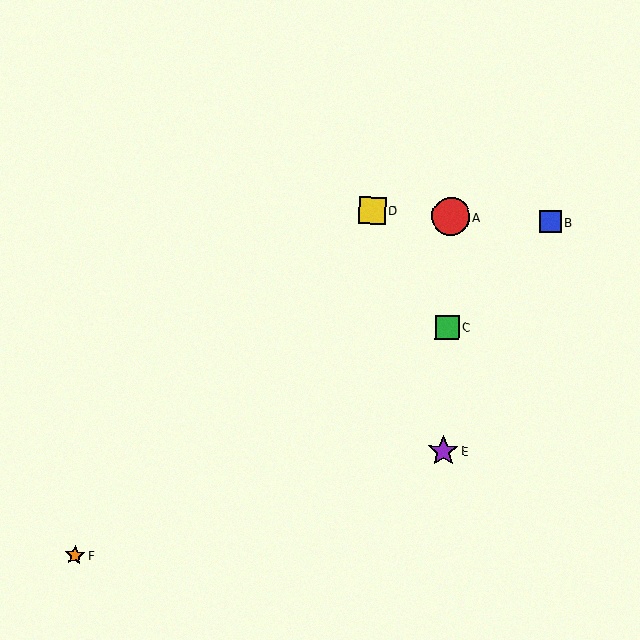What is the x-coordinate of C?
Object C is at x≈447.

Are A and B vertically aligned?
No, A is at x≈450 and B is at x≈551.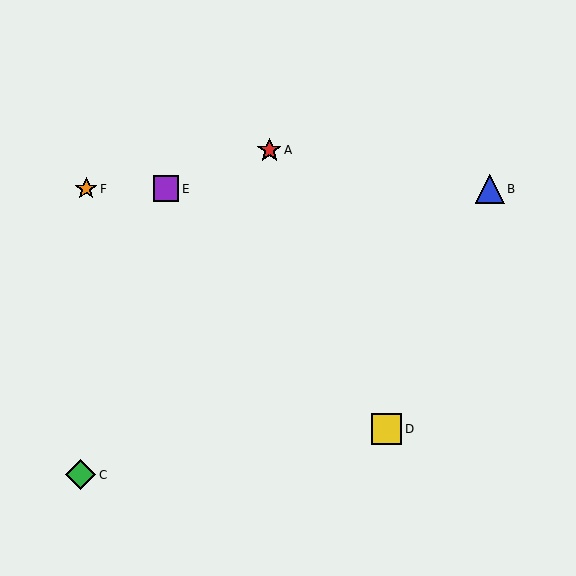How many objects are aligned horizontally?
3 objects (B, E, F) are aligned horizontally.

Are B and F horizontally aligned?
Yes, both are at y≈189.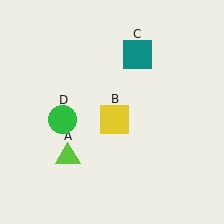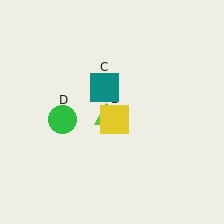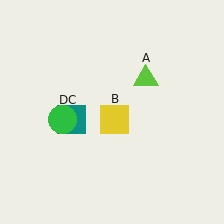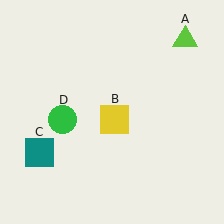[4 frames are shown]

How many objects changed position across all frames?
2 objects changed position: lime triangle (object A), teal square (object C).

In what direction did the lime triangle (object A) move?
The lime triangle (object A) moved up and to the right.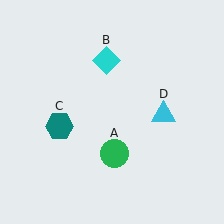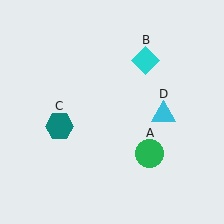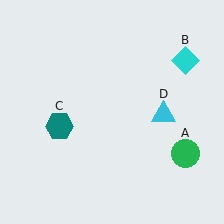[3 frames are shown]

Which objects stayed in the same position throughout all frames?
Teal hexagon (object C) and cyan triangle (object D) remained stationary.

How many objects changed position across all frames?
2 objects changed position: green circle (object A), cyan diamond (object B).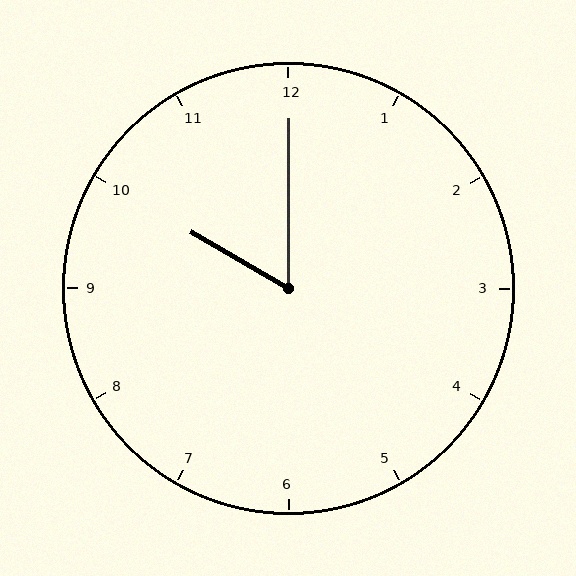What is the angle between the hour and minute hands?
Approximately 60 degrees.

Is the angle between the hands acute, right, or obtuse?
It is acute.